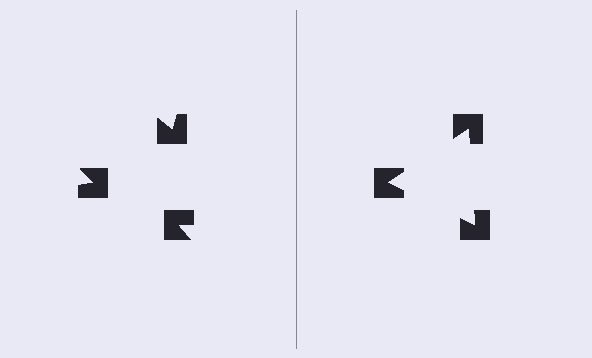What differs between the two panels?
The notched squares are positioned identically on both sides; only the wedge orientations differ. On the right they align to a triangle; on the left they are misaligned.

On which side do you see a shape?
An illusory triangle appears on the right side. On the left side the wedge cuts are rotated, so no coherent shape forms.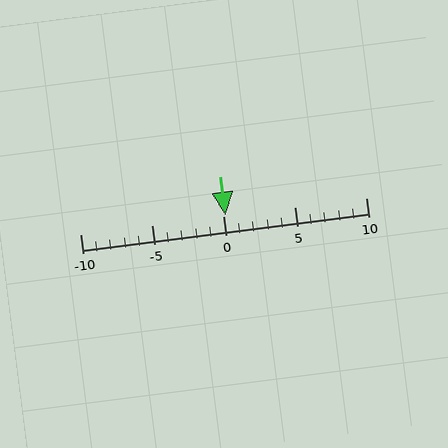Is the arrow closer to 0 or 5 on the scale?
The arrow is closer to 0.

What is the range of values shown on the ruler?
The ruler shows values from -10 to 10.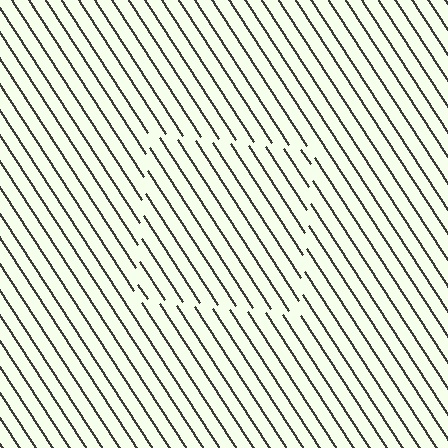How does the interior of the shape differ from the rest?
The interior of the shape contains the same grating, shifted by half a period — the contour is defined by the phase discontinuity where line-ends from the inner and outer gratings abut.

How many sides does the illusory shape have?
4 sides — the line-ends trace a square.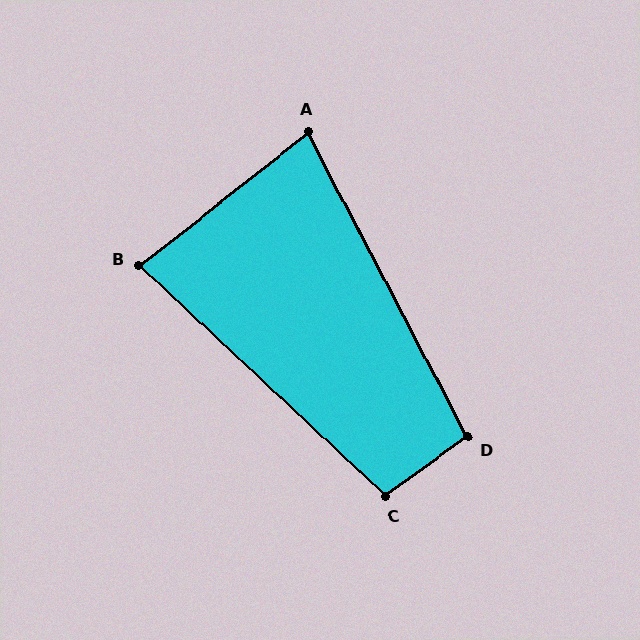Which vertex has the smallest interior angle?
A, at approximately 79 degrees.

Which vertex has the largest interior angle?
C, at approximately 101 degrees.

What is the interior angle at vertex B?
Approximately 82 degrees (acute).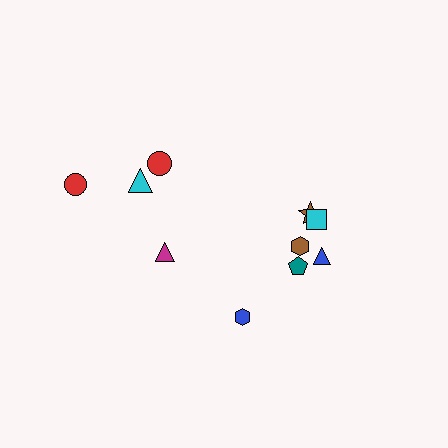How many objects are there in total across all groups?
There are 10 objects.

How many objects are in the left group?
There are 4 objects.